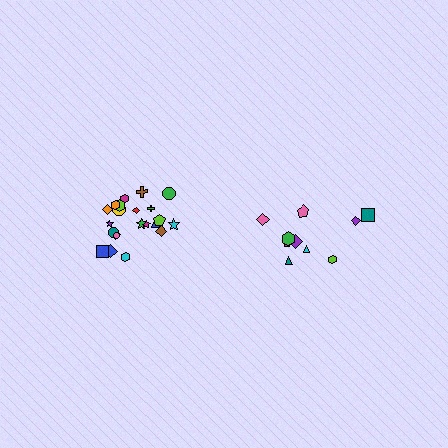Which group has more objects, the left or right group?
The left group.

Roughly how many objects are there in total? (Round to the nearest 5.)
Roughly 30 objects in total.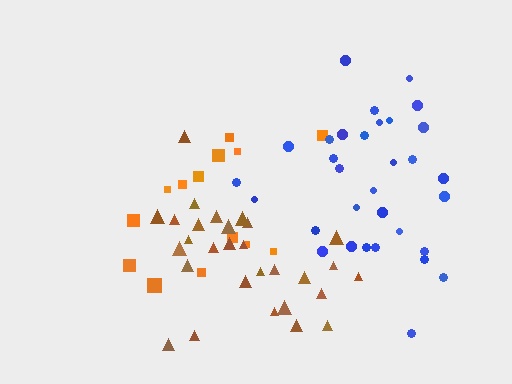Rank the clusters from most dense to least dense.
brown, blue, orange.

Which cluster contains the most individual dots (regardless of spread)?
Blue (32).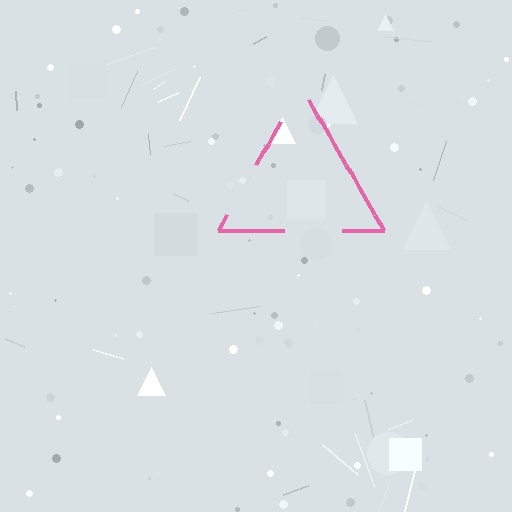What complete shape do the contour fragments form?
The contour fragments form a triangle.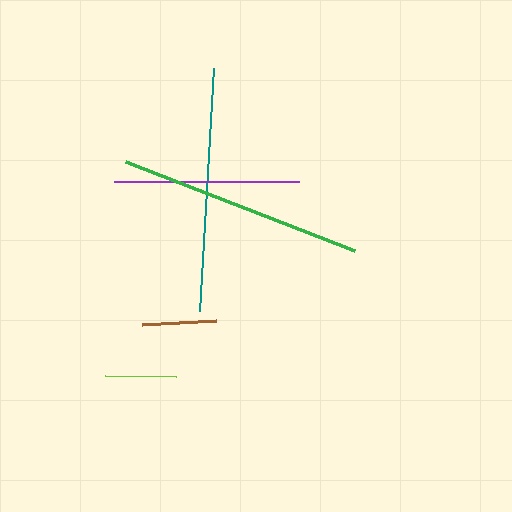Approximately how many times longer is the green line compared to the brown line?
The green line is approximately 3.3 times the length of the brown line.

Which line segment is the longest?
The green line is the longest at approximately 245 pixels.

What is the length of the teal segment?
The teal segment is approximately 243 pixels long.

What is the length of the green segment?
The green segment is approximately 245 pixels long.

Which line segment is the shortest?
The lime line is the shortest at approximately 71 pixels.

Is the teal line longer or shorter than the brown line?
The teal line is longer than the brown line.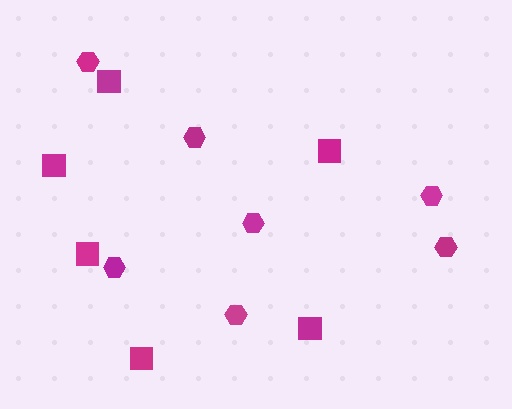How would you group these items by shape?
There are 2 groups: one group of hexagons (7) and one group of squares (6).